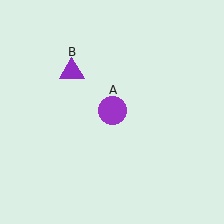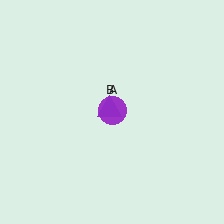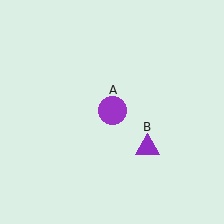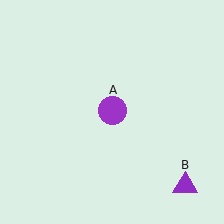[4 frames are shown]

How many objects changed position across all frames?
1 object changed position: purple triangle (object B).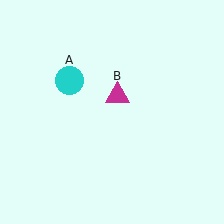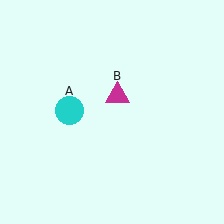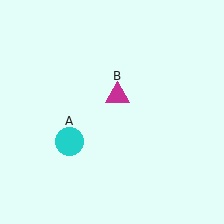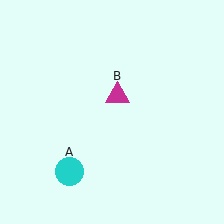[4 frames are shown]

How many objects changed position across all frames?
1 object changed position: cyan circle (object A).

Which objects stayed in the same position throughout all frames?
Magenta triangle (object B) remained stationary.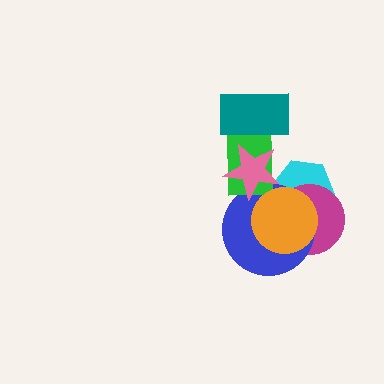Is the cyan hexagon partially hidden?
Yes, it is partially covered by another shape.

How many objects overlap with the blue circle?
5 objects overlap with the blue circle.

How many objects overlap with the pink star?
4 objects overlap with the pink star.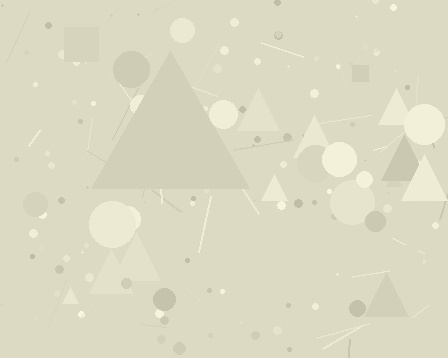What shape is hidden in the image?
A triangle is hidden in the image.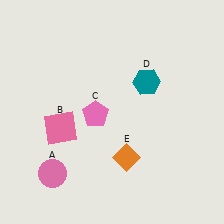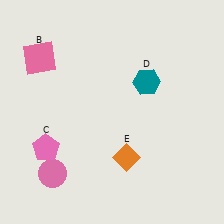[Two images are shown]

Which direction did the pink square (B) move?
The pink square (B) moved up.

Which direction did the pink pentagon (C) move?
The pink pentagon (C) moved left.